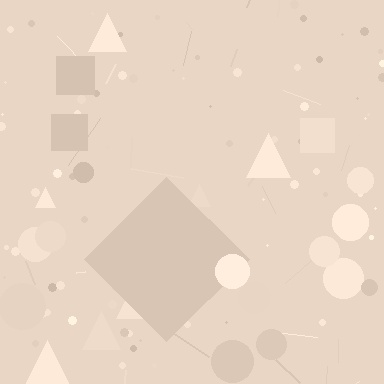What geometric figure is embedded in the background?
A diamond is embedded in the background.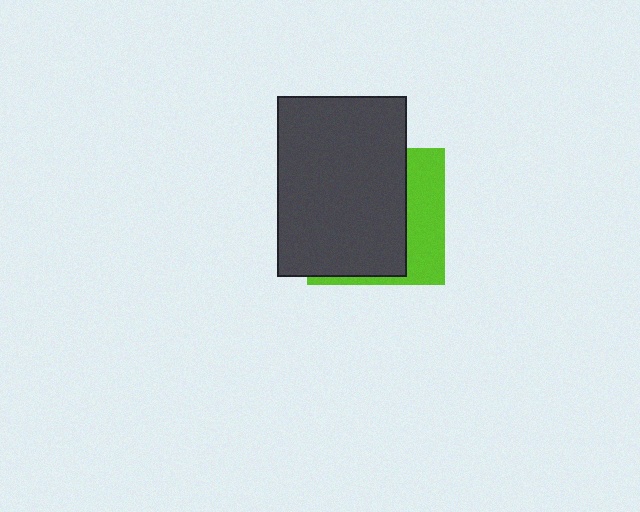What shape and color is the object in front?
The object in front is a dark gray rectangle.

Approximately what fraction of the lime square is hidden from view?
Roughly 68% of the lime square is hidden behind the dark gray rectangle.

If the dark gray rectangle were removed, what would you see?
You would see the complete lime square.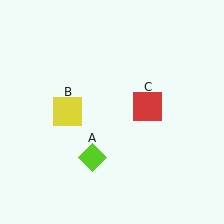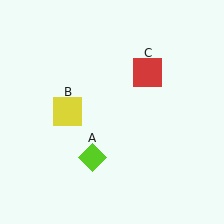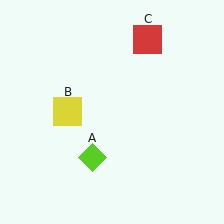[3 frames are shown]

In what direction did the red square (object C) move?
The red square (object C) moved up.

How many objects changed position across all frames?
1 object changed position: red square (object C).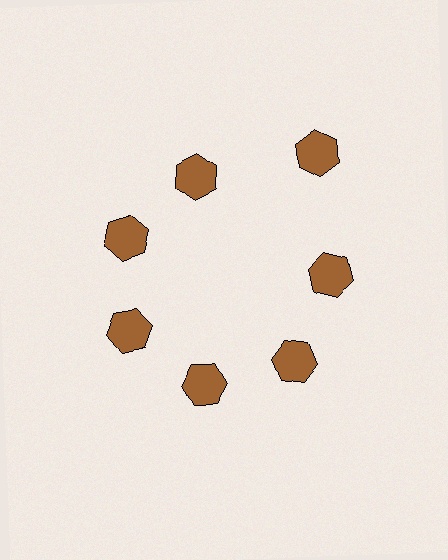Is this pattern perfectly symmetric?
No. The 7 brown hexagons are arranged in a ring, but one element near the 1 o'clock position is pushed outward from the center, breaking the 7-fold rotational symmetry.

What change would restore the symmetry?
The symmetry would be restored by moving it inward, back onto the ring so that all 7 hexagons sit at equal angles and equal distance from the center.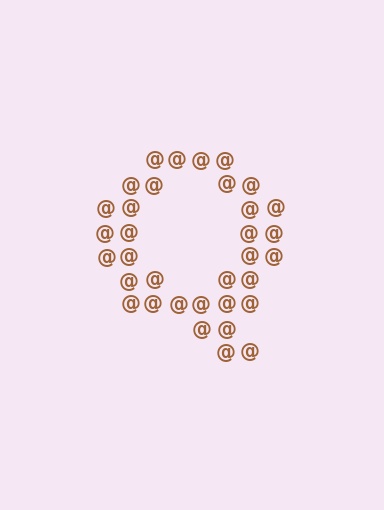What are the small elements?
The small elements are at signs.